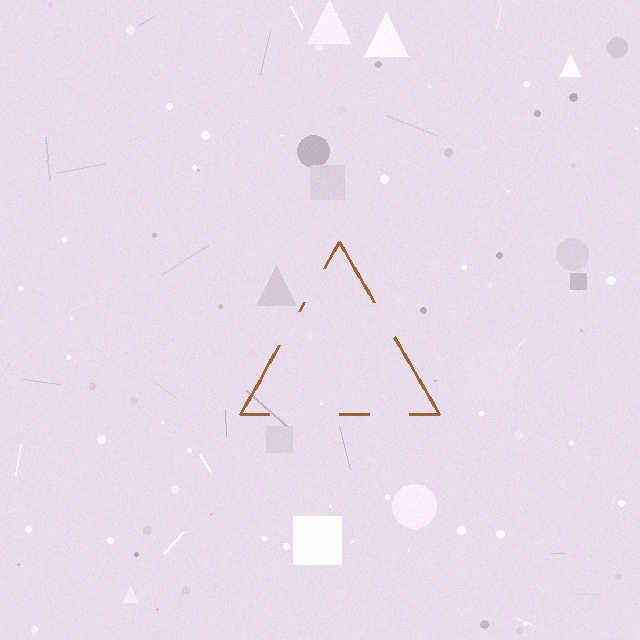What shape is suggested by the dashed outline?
The dashed outline suggests a triangle.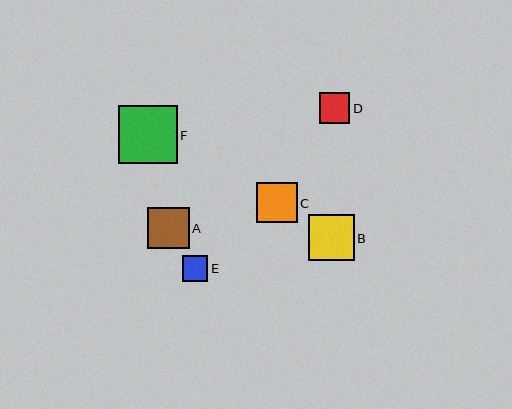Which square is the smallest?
Square E is the smallest with a size of approximately 25 pixels.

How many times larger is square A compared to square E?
Square A is approximately 1.6 times the size of square E.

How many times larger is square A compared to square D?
Square A is approximately 1.3 times the size of square D.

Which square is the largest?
Square F is the largest with a size of approximately 58 pixels.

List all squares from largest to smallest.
From largest to smallest: F, B, A, C, D, E.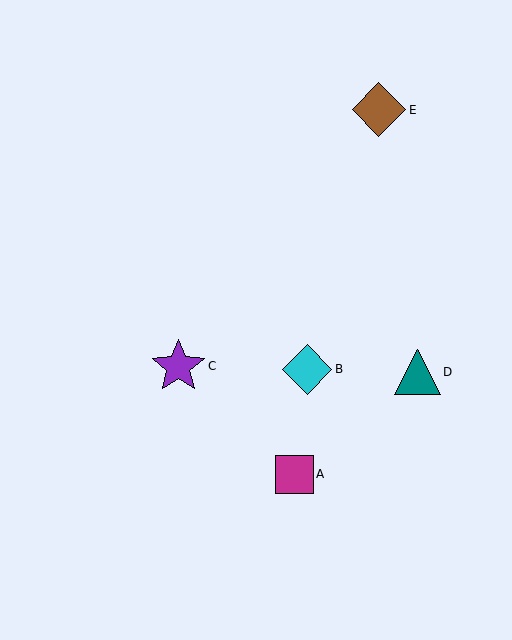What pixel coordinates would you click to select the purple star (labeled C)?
Click at (178, 366) to select the purple star C.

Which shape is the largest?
The purple star (labeled C) is the largest.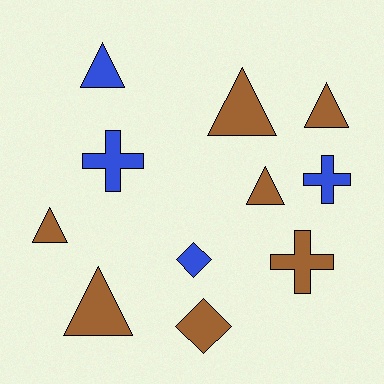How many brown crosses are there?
There is 1 brown cross.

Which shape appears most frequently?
Triangle, with 6 objects.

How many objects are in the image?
There are 11 objects.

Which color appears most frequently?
Brown, with 7 objects.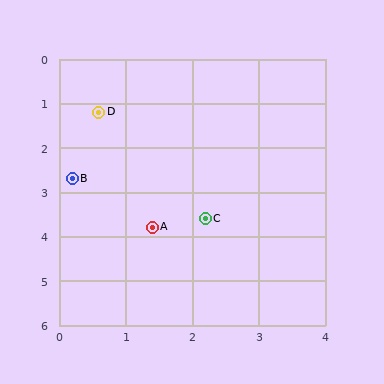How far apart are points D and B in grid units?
Points D and B are about 1.6 grid units apart.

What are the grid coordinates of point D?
Point D is at approximately (0.6, 1.2).